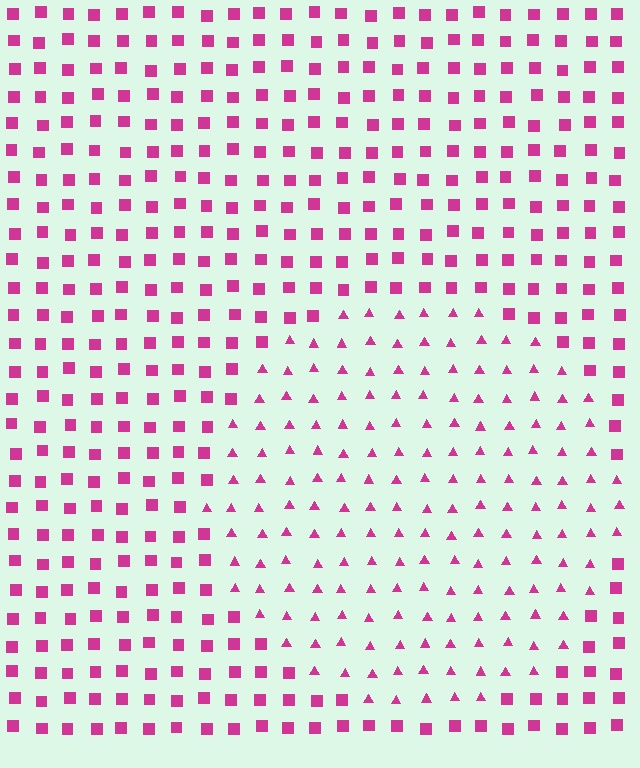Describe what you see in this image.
The image is filled with small magenta elements arranged in a uniform grid. A circle-shaped region contains triangles, while the surrounding area contains squares. The boundary is defined purely by the change in element shape.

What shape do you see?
I see a circle.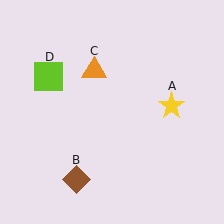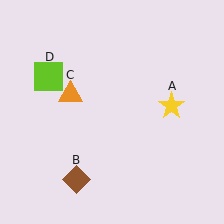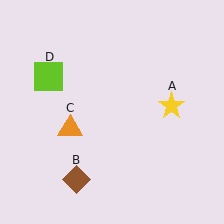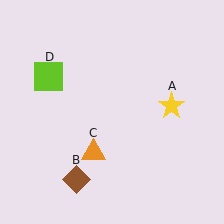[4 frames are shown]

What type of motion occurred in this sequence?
The orange triangle (object C) rotated counterclockwise around the center of the scene.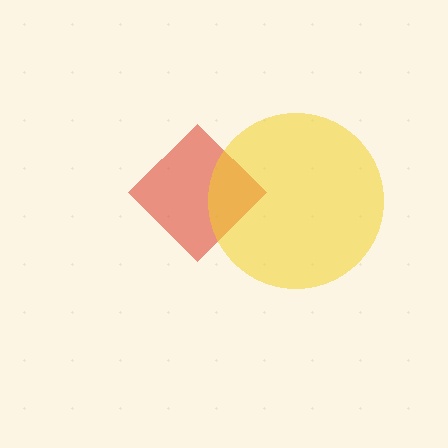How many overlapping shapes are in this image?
There are 2 overlapping shapes in the image.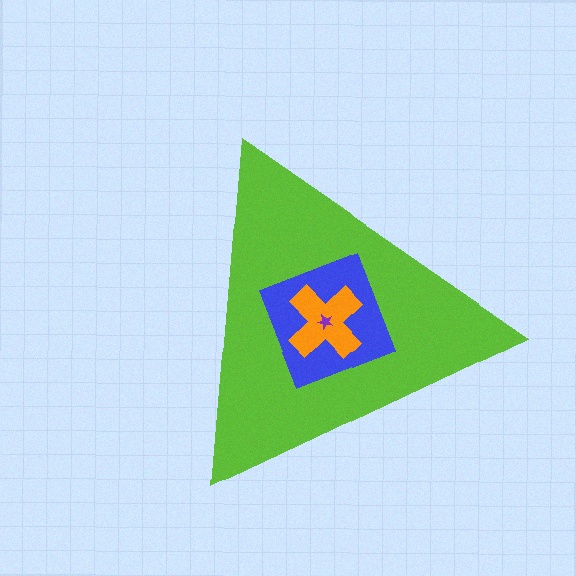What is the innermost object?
The purple star.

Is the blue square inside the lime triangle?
Yes.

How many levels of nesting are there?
4.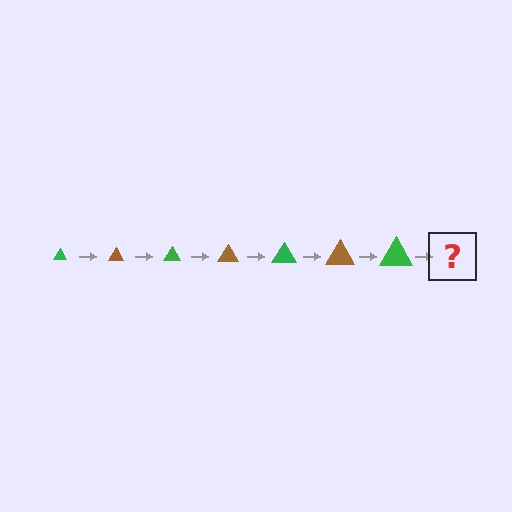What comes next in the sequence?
The next element should be a brown triangle, larger than the previous one.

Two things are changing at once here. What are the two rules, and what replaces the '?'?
The two rules are that the triangle grows larger each step and the color cycles through green and brown. The '?' should be a brown triangle, larger than the previous one.